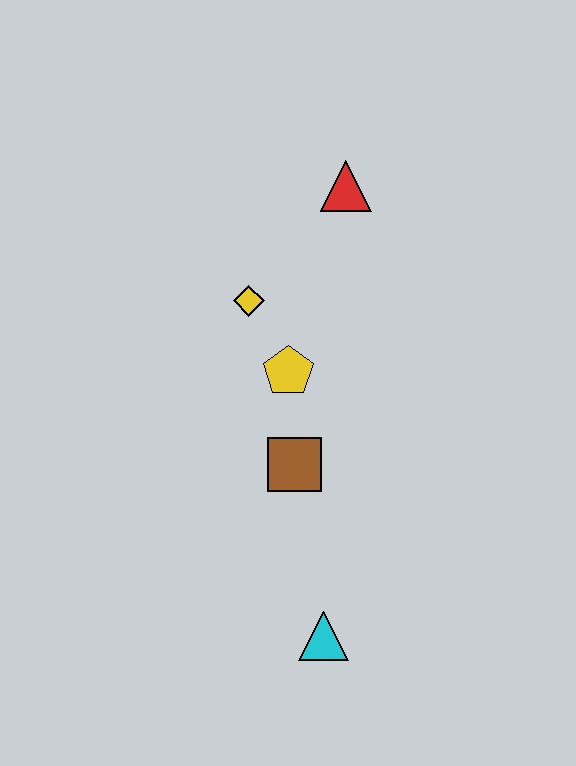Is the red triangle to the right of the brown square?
Yes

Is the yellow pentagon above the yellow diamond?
No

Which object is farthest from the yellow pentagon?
The cyan triangle is farthest from the yellow pentagon.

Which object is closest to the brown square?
The yellow pentagon is closest to the brown square.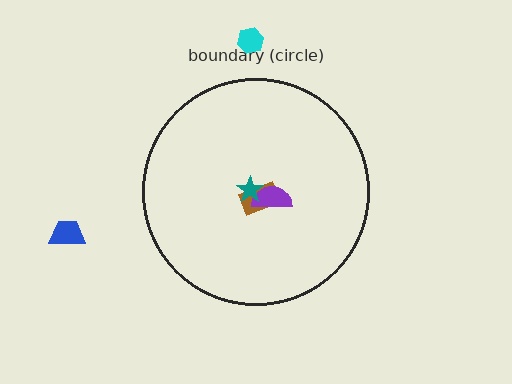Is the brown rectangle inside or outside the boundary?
Inside.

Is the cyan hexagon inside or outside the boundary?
Outside.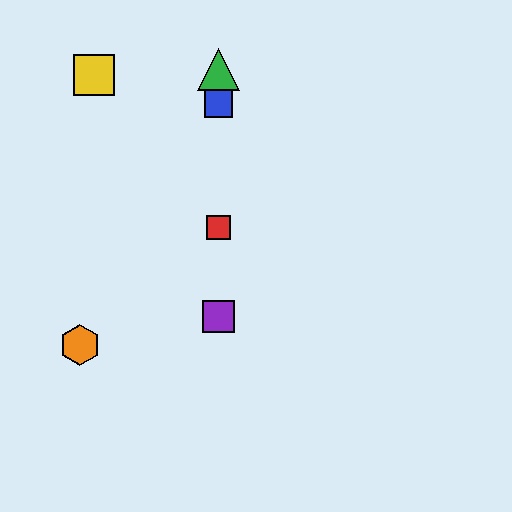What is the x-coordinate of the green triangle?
The green triangle is at x≈218.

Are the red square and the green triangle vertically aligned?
Yes, both are at x≈218.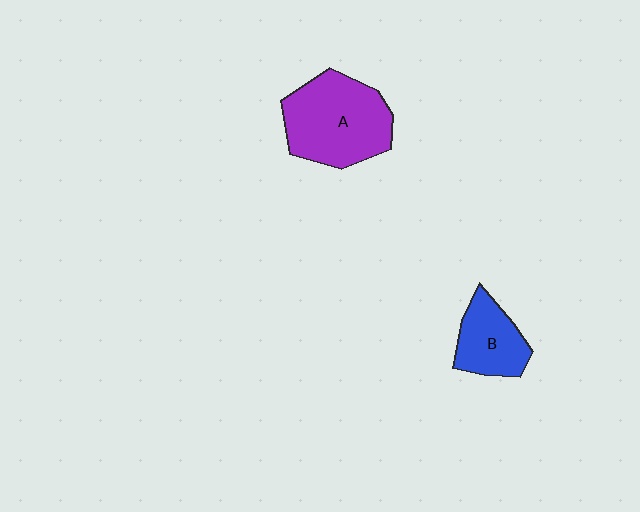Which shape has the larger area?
Shape A (purple).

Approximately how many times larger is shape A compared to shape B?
Approximately 1.8 times.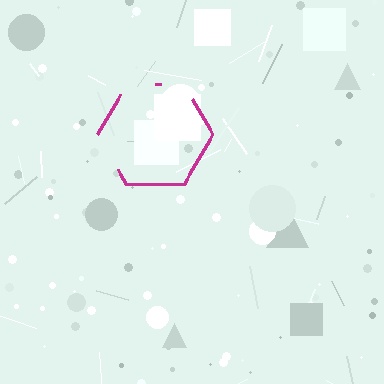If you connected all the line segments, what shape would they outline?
They would outline a hexagon.